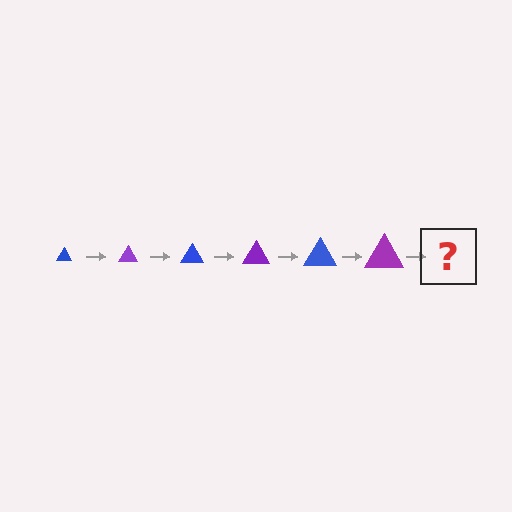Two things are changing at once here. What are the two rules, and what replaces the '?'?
The two rules are that the triangle grows larger each step and the color cycles through blue and purple. The '?' should be a blue triangle, larger than the previous one.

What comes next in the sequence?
The next element should be a blue triangle, larger than the previous one.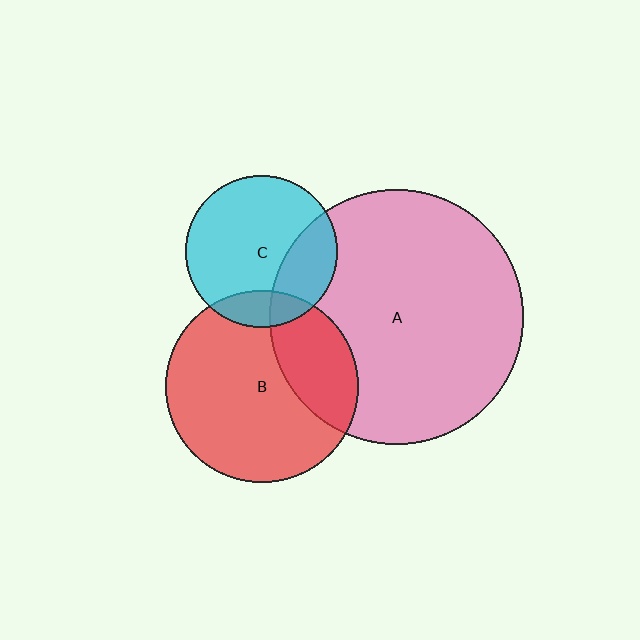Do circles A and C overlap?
Yes.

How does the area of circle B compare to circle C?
Approximately 1.6 times.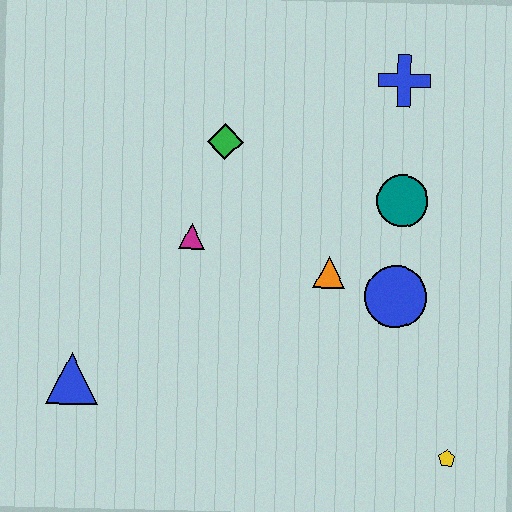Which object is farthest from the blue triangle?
The blue cross is farthest from the blue triangle.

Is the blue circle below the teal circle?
Yes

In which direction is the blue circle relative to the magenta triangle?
The blue circle is to the right of the magenta triangle.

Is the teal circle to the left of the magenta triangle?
No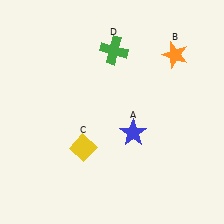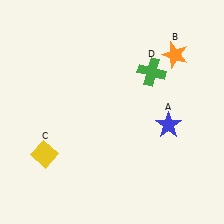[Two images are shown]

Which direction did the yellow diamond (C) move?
The yellow diamond (C) moved left.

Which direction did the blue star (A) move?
The blue star (A) moved right.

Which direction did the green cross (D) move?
The green cross (D) moved right.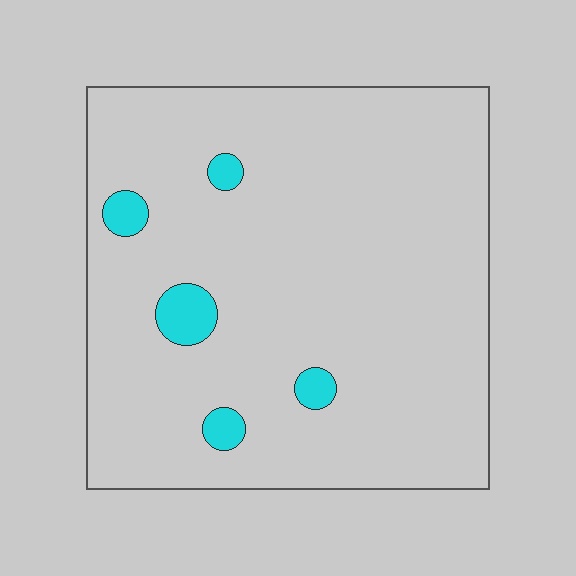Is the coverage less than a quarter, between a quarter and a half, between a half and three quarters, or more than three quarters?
Less than a quarter.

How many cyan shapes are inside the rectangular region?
5.